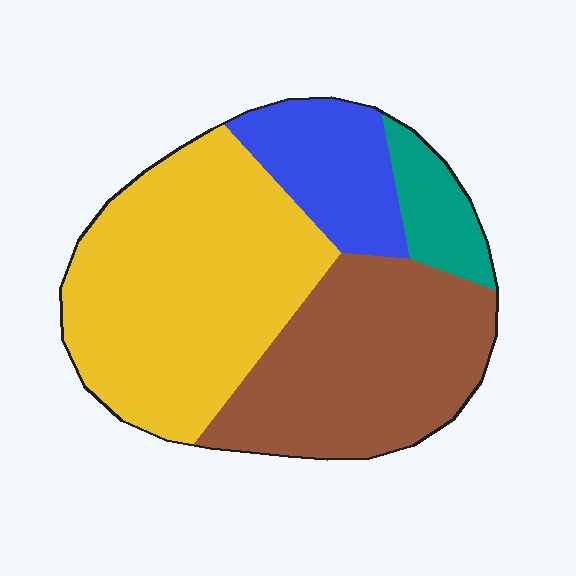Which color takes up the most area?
Yellow, at roughly 45%.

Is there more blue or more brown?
Brown.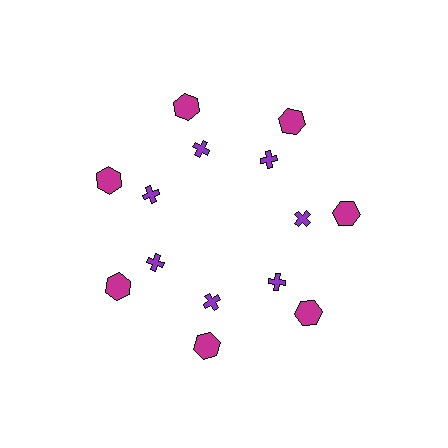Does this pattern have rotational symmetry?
Yes, this pattern has 7-fold rotational symmetry. It looks the same after rotating 51 degrees around the center.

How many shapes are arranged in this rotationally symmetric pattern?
There are 14 shapes, arranged in 7 groups of 2.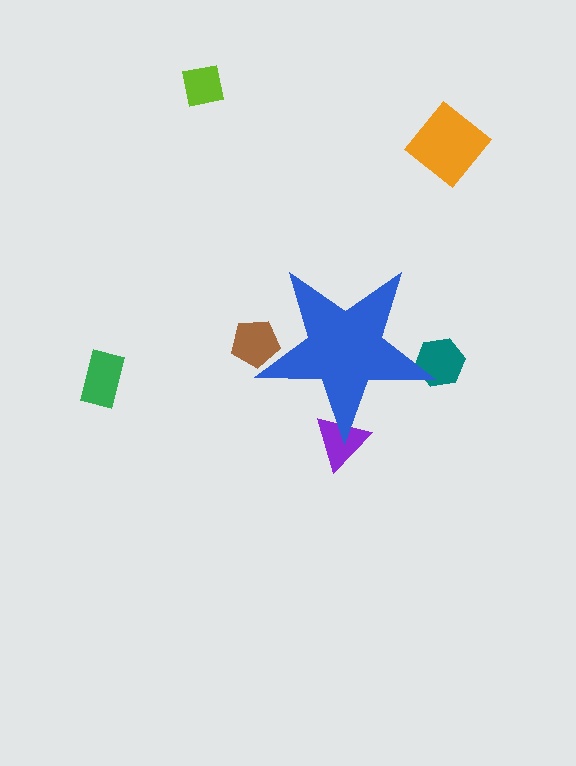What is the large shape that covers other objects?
A blue star.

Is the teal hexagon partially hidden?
Yes, the teal hexagon is partially hidden behind the blue star.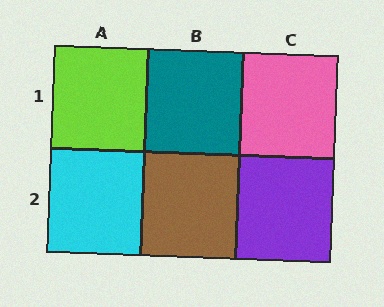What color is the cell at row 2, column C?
Purple.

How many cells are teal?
1 cell is teal.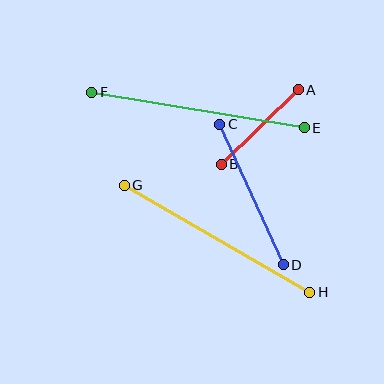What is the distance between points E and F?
The distance is approximately 215 pixels.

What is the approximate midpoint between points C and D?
The midpoint is at approximately (252, 195) pixels.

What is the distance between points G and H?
The distance is approximately 214 pixels.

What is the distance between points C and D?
The distance is approximately 154 pixels.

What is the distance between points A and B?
The distance is approximately 107 pixels.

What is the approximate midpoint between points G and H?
The midpoint is at approximately (217, 239) pixels.